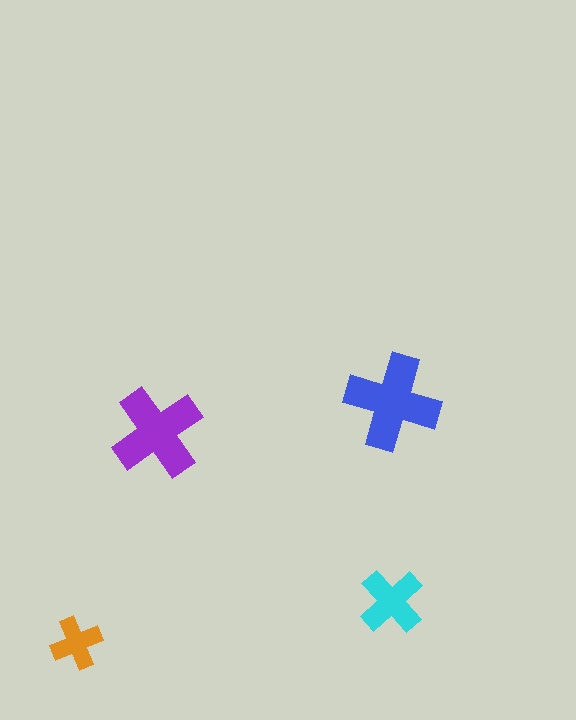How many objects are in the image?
There are 4 objects in the image.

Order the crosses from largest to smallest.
the blue one, the purple one, the cyan one, the orange one.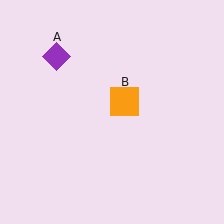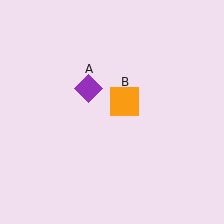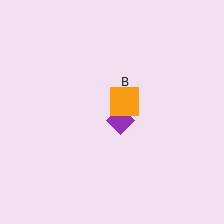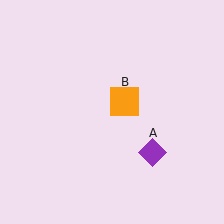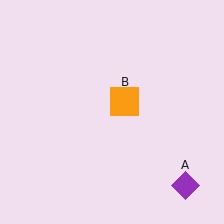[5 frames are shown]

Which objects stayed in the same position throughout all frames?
Orange square (object B) remained stationary.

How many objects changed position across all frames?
1 object changed position: purple diamond (object A).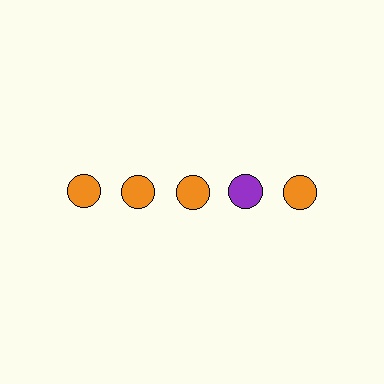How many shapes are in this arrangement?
There are 5 shapes arranged in a grid pattern.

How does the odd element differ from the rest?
It has a different color: purple instead of orange.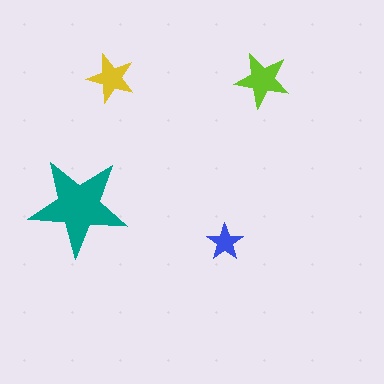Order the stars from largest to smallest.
the teal one, the lime one, the yellow one, the blue one.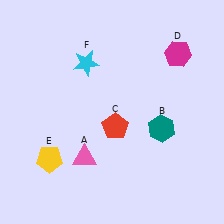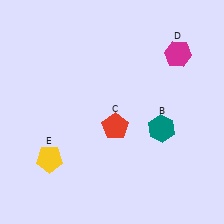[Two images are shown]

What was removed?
The cyan star (F), the pink triangle (A) were removed in Image 2.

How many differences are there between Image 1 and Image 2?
There are 2 differences between the two images.